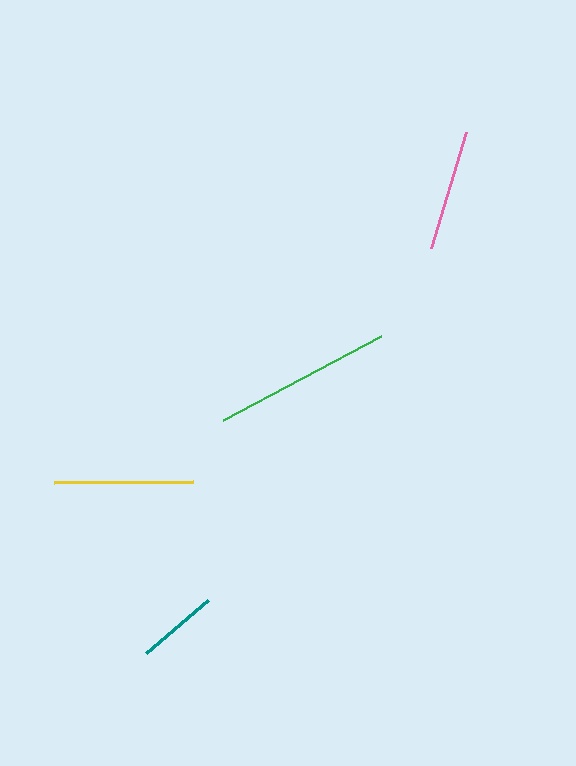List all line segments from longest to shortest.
From longest to shortest: green, yellow, pink, teal.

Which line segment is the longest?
The green line is the longest at approximately 179 pixels.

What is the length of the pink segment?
The pink segment is approximately 121 pixels long.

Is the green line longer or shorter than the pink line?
The green line is longer than the pink line.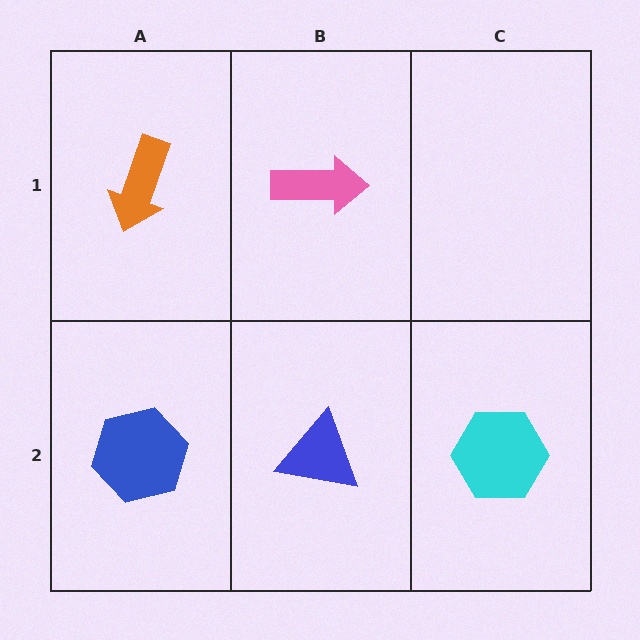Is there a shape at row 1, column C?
No, that cell is empty.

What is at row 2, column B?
A blue triangle.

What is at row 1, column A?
An orange arrow.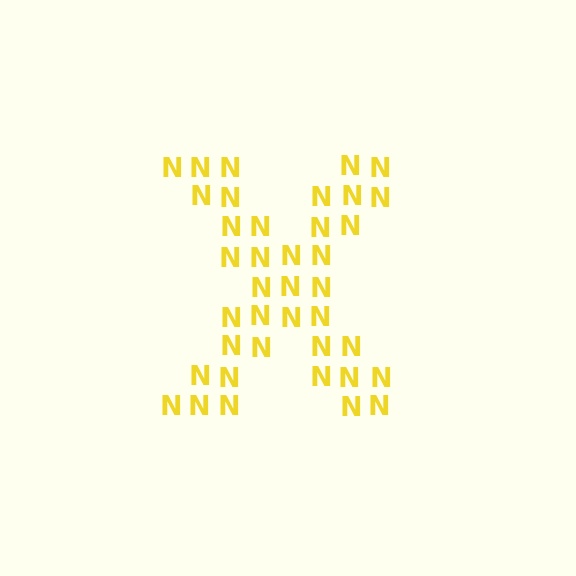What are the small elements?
The small elements are letter N's.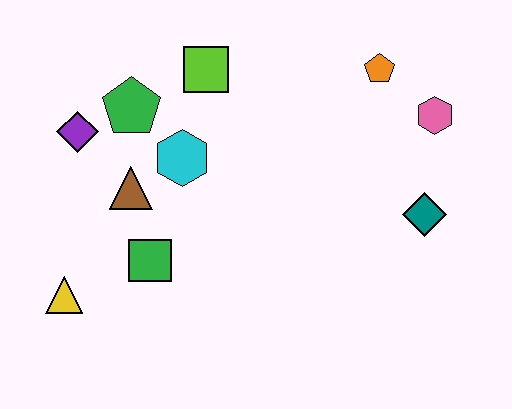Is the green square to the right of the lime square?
No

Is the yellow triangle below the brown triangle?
Yes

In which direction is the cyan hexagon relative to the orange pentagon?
The cyan hexagon is to the left of the orange pentagon.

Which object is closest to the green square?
The brown triangle is closest to the green square.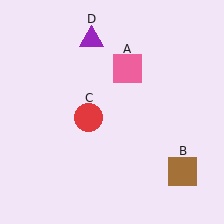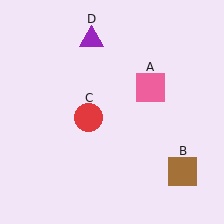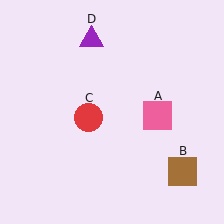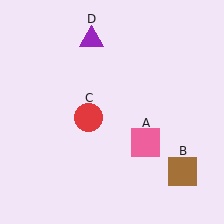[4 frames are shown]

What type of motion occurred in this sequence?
The pink square (object A) rotated clockwise around the center of the scene.